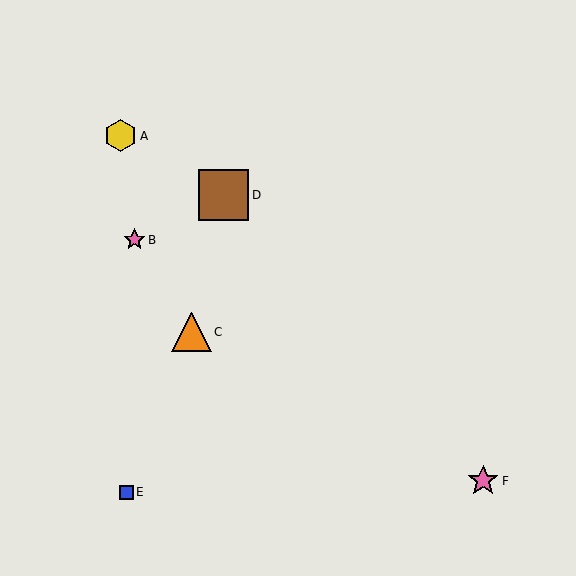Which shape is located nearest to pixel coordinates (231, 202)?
The brown square (labeled D) at (223, 195) is nearest to that location.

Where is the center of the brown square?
The center of the brown square is at (223, 195).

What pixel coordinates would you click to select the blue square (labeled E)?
Click at (127, 492) to select the blue square E.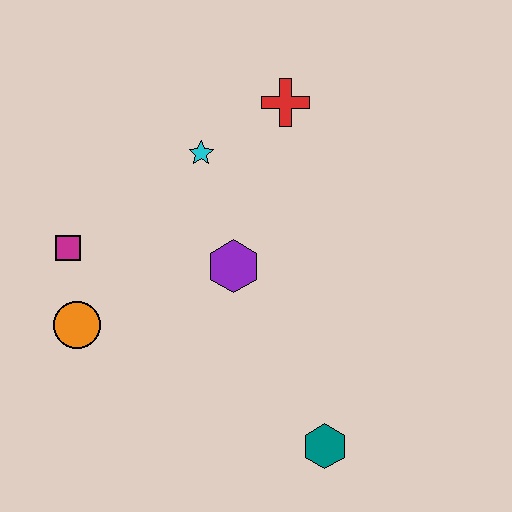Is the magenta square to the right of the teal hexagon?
No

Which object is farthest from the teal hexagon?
The red cross is farthest from the teal hexagon.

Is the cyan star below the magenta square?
No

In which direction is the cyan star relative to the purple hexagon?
The cyan star is above the purple hexagon.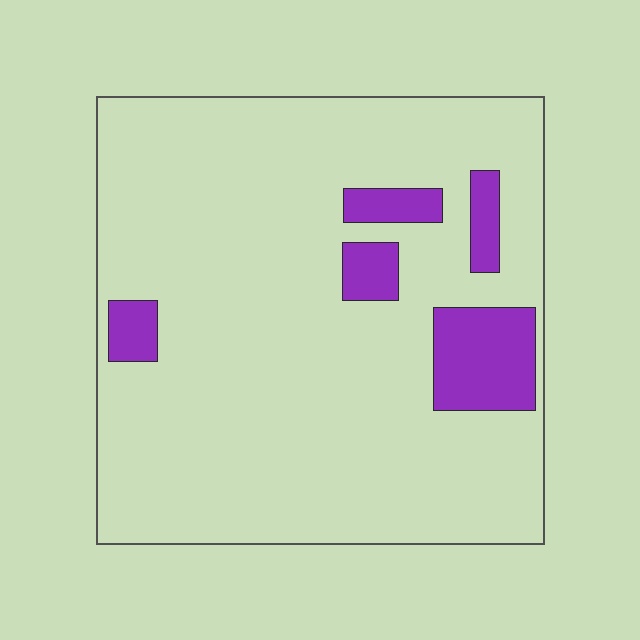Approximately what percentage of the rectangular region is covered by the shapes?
Approximately 10%.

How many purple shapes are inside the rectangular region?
5.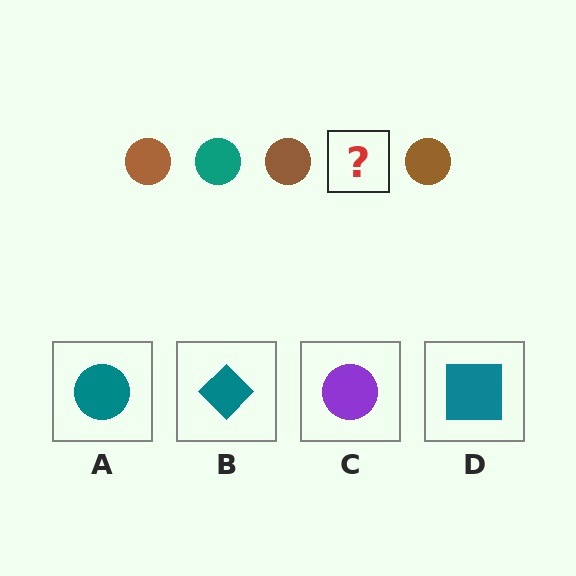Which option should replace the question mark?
Option A.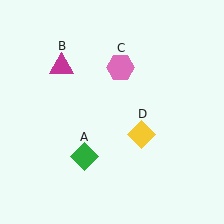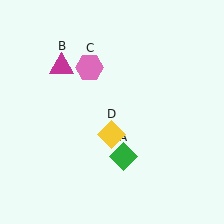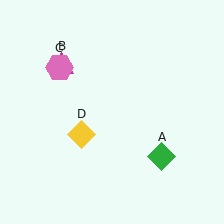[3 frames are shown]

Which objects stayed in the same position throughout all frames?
Magenta triangle (object B) remained stationary.